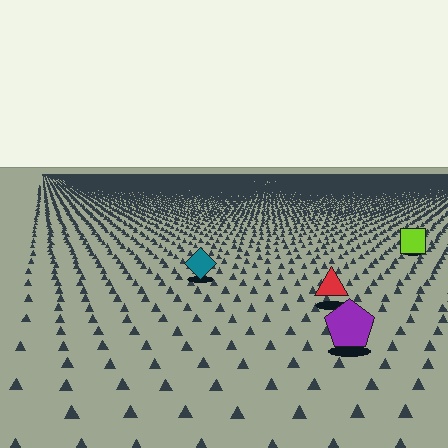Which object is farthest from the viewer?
The lime square is farthest from the viewer. It appears smaller and the ground texture around it is denser.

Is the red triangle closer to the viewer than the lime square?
Yes. The red triangle is closer — you can tell from the texture gradient: the ground texture is coarser near it.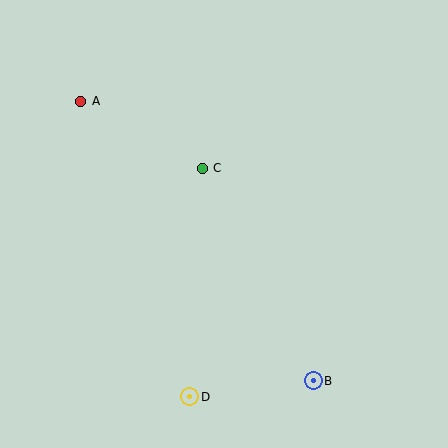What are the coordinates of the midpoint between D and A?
The midpoint between D and A is at (135, 249).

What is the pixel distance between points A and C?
The distance between A and C is 139 pixels.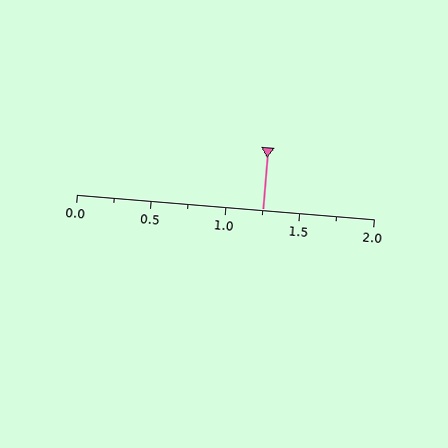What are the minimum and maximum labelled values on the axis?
The axis runs from 0.0 to 2.0.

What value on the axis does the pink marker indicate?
The marker indicates approximately 1.25.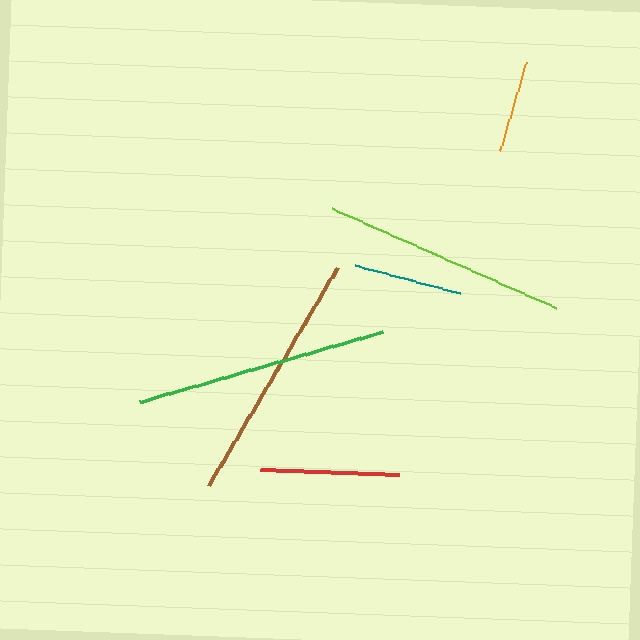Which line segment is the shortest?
The orange line is the shortest at approximately 92 pixels.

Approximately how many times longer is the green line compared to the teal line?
The green line is approximately 2.3 times the length of the teal line.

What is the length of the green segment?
The green segment is approximately 252 pixels long.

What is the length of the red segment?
The red segment is approximately 139 pixels long.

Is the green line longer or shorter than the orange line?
The green line is longer than the orange line.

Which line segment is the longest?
The brown line is the longest at approximately 254 pixels.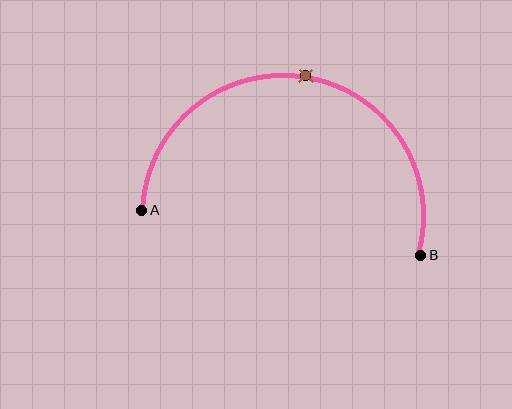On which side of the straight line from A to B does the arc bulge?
The arc bulges above the straight line connecting A and B.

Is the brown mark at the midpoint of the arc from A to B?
Yes. The brown mark lies on the arc at equal arc-length from both A and B — it is the arc midpoint.